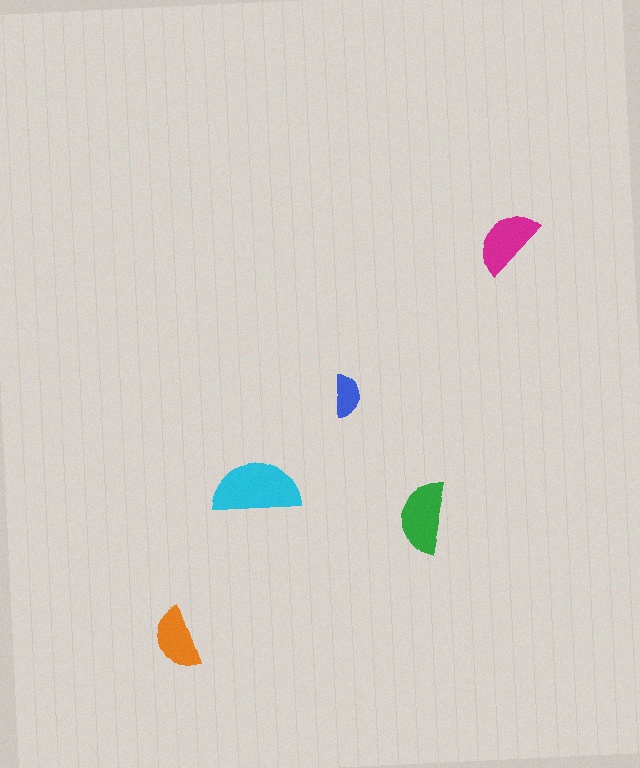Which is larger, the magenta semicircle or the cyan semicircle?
The cyan one.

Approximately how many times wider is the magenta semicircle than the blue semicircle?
About 1.5 times wider.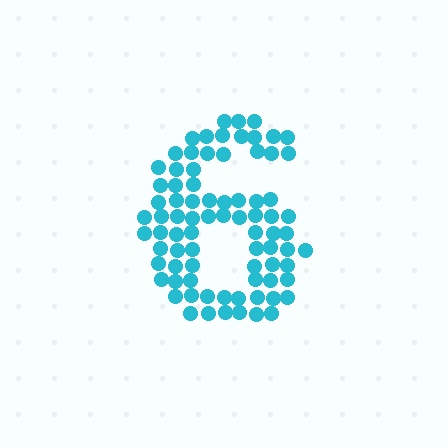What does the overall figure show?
The overall figure shows the digit 6.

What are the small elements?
The small elements are circles.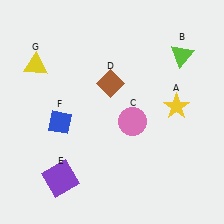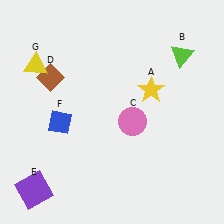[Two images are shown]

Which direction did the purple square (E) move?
The purple square (E) moved left.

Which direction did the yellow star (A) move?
The yellow star (A) moved left.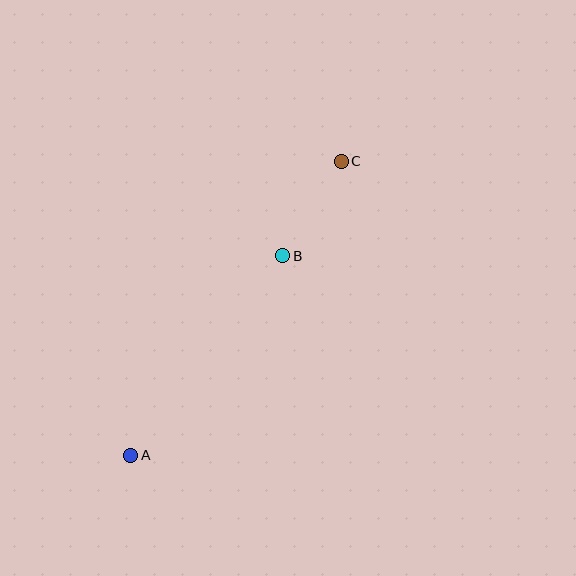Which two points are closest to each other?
Points B and C are closest to each other.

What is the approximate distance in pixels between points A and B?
The distance between A and B is approximately 251 pixels.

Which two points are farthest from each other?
Points A and C are farthest from each other.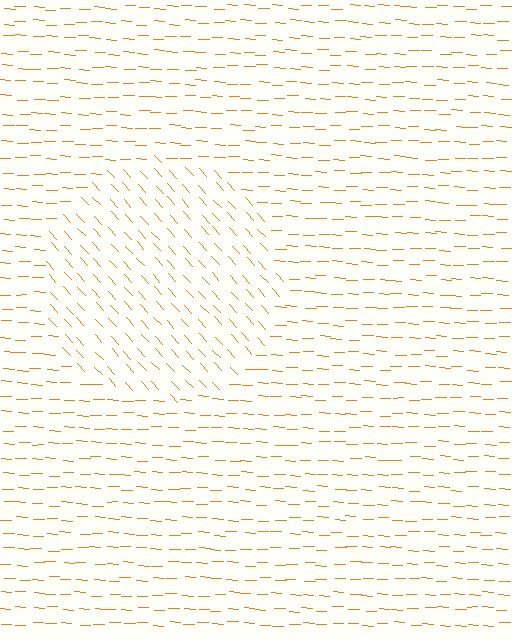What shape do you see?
I see a circle.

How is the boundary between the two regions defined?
The boundary is defined purely by a change in line orientation (approximately 45 degrees difference). All lines are the same color and thickness.